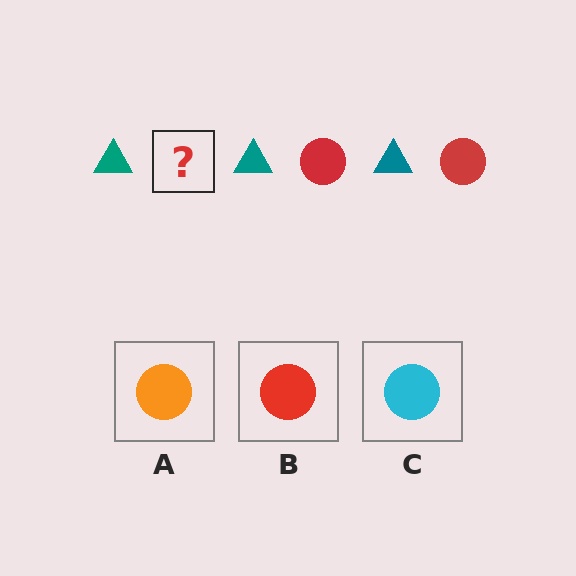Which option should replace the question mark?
Option B.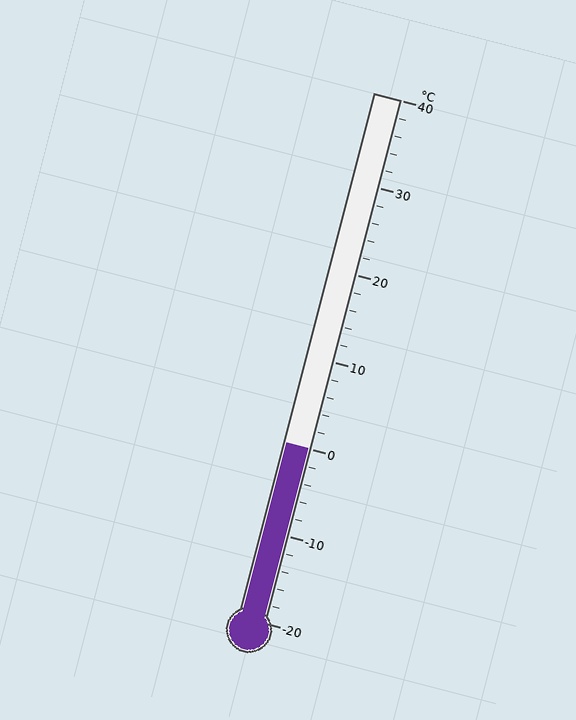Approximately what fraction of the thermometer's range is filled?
The thermometer is filled to approximately 35% of its range.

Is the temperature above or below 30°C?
The temperature is below 30°C.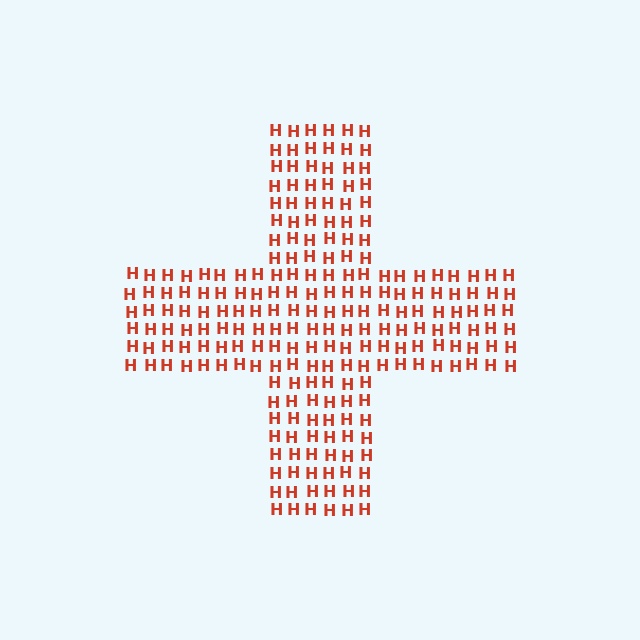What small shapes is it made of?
It is made of small letter H's.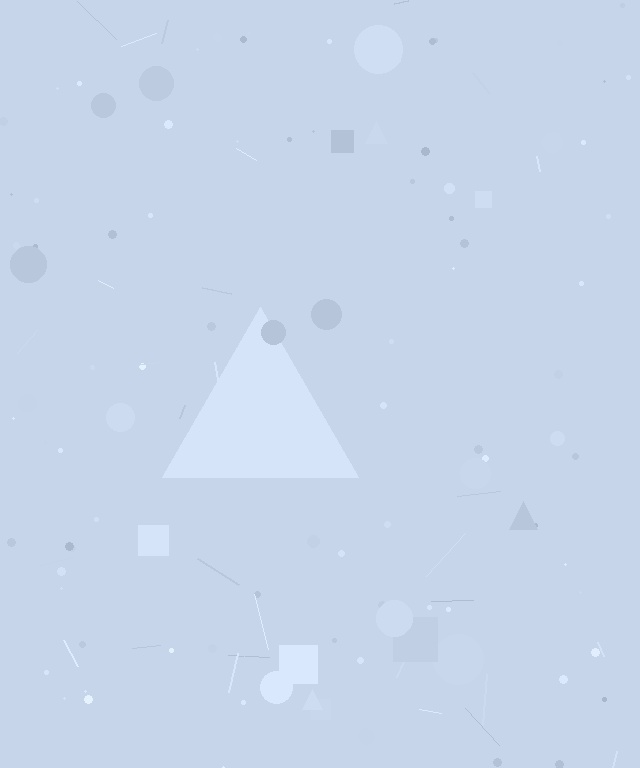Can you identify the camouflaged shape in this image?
The camouflaged shape is a triangle.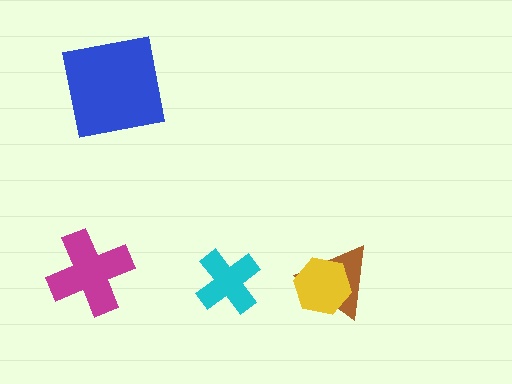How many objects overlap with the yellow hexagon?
1 object overlaps with the yellow hexagon.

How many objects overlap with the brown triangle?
1 object overlaps with the brown triangle.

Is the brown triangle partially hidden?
Yes, it is partially covered by another shape.